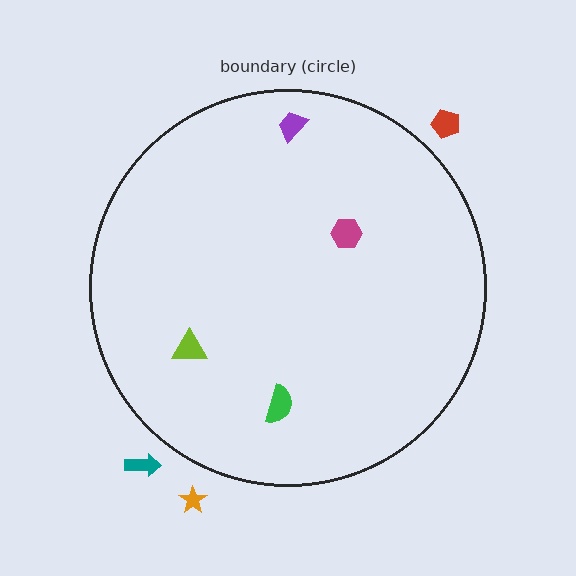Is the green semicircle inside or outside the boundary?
Inside.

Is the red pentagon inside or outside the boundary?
Outside.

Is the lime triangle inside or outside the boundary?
Inside.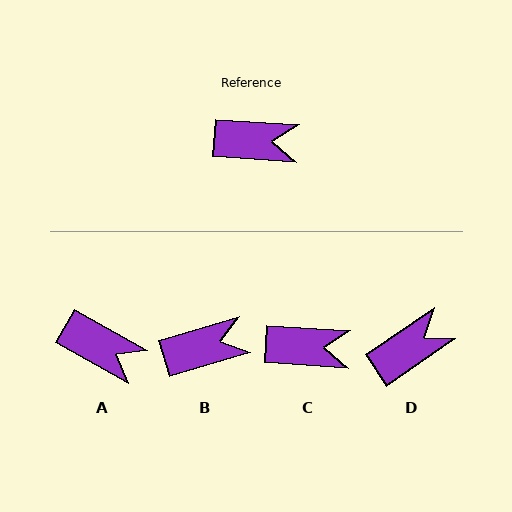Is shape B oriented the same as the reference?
No, it is off by about 20 degrees.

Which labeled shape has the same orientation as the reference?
C.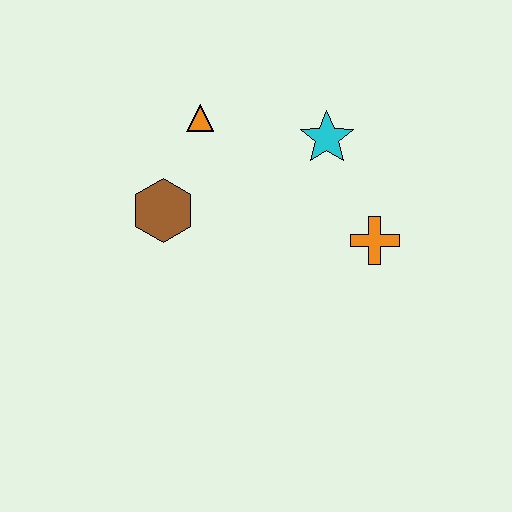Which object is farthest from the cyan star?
The brown hexagon is farthest from the cyan star.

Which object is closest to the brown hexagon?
The orange triangle is closest to the brown hexagon.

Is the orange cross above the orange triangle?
No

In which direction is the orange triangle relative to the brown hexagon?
The orange triangle is above the brown hexagon.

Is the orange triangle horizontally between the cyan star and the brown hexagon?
Yes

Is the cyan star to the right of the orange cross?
No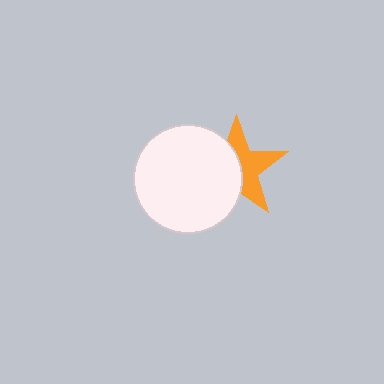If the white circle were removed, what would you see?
You would see the complete orange star.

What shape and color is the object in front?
The object in front is a white circle.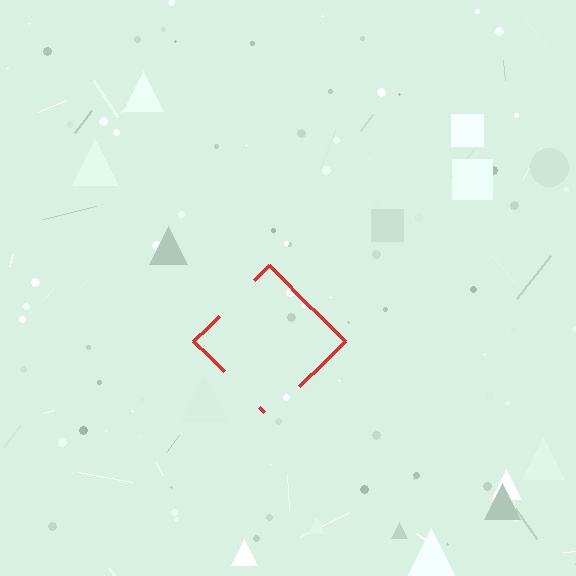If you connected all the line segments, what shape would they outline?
They would outline a diamond.